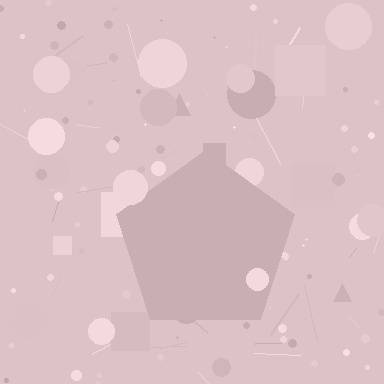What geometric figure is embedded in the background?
A pentagon is embedded in the background.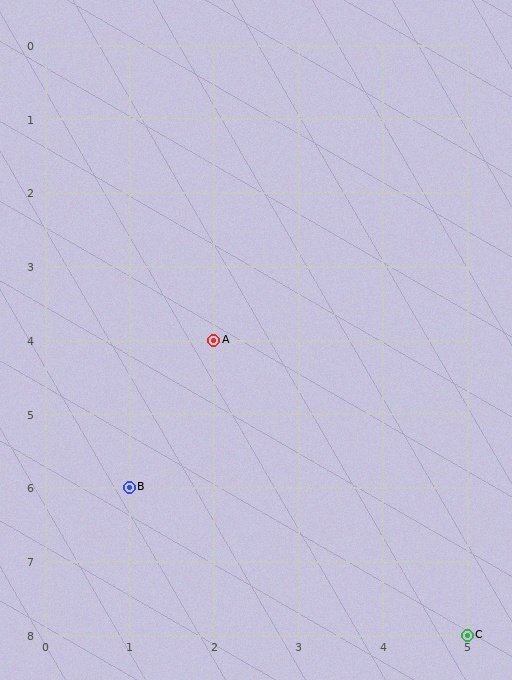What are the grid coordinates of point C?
Point C is at grid coordinates (5, 8).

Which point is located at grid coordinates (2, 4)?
Point A is at (2, 4).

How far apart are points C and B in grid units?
Points C and B are 4 columns and 2 rows apart (about 4.5 grid units diagonally).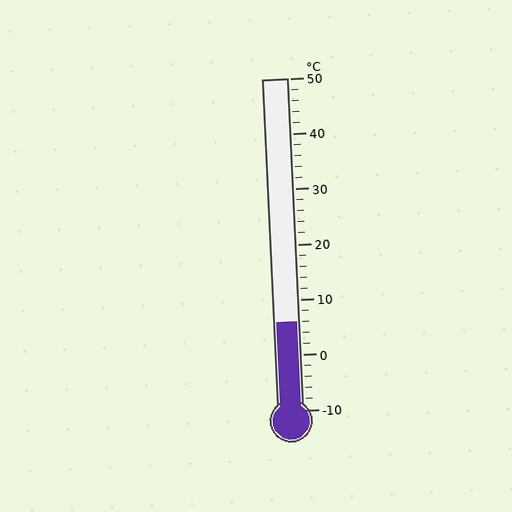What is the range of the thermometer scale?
The thermometer scale ranges from -10°C to 50°C.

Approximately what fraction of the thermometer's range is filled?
The thermometer is filled to approximately 25% of its range.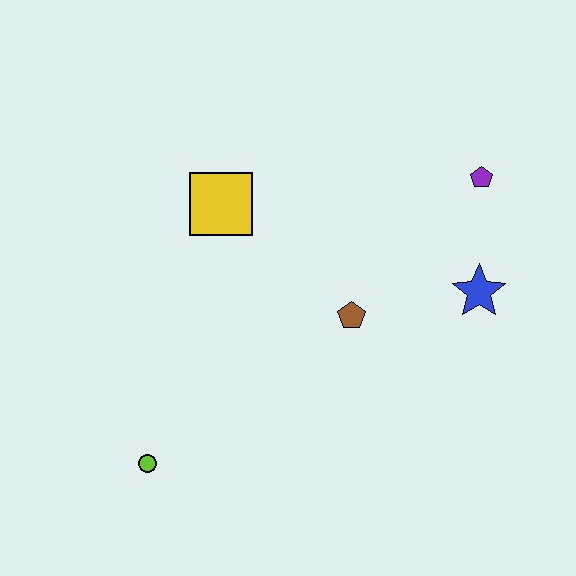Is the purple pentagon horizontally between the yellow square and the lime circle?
No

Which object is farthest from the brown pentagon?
The lime circle is farthest from the brown pentagon.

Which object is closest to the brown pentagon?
The blue star is closest to the brown pentagon.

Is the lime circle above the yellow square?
No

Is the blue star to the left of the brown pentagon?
No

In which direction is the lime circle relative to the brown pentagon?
The lime circle is to the left of the brown pentagon.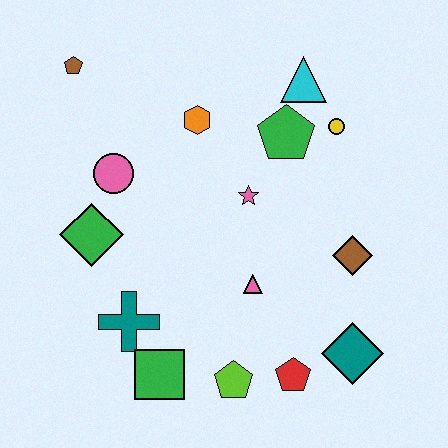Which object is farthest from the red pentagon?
The brown pentagon is farthest from the red pentagon.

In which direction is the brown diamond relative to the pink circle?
The brown diamond is to the right of the pink circle.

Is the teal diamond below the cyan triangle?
Yes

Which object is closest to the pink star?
The green pentagon is closest to the pink star.